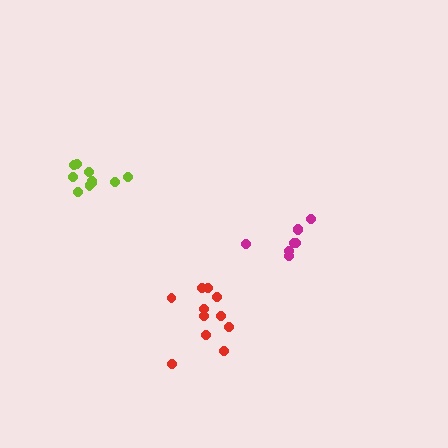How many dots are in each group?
Group 1: 8 dots, Group 2: 11 dots, Group 3: 11 dots (30 total).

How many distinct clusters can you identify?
There are 3 distinct clusters.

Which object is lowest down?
The red cluster is bottommost.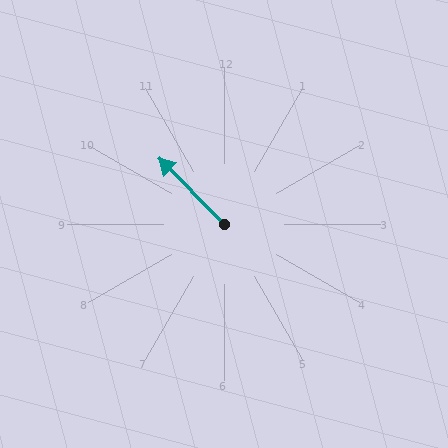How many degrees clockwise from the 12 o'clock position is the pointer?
Approximately 315 degrees.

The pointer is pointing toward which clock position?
Roughly 11 o'clock.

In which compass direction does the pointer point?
Northwest.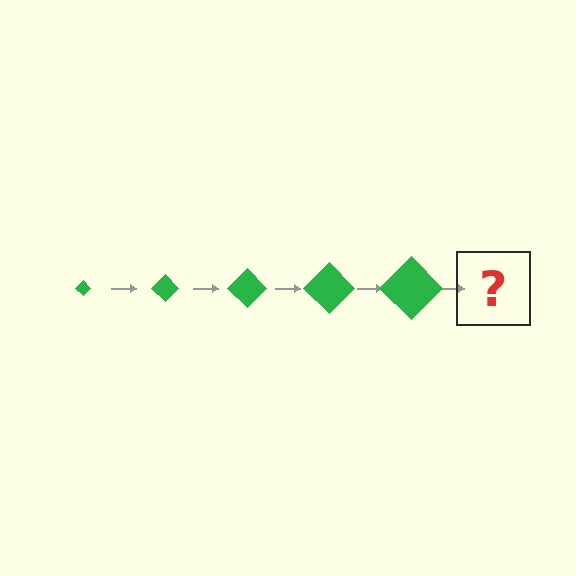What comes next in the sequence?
The next element should be a green diamond, larger than the previous one.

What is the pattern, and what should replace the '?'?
The pattern is that the diamond gets progressively larger each step. The '?' should be a green diamond, larger than the previous one.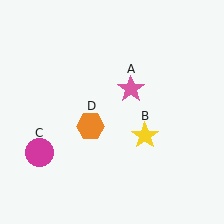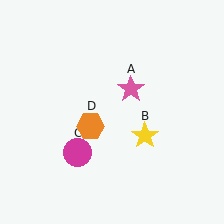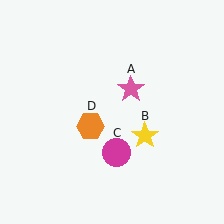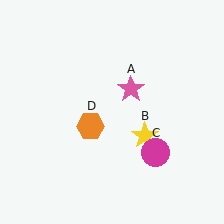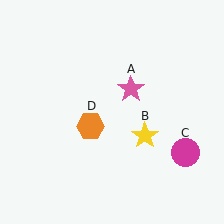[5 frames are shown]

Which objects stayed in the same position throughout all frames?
Pink star (object A) and yellow star (object B) and orange hexagon (object D) remained stationary.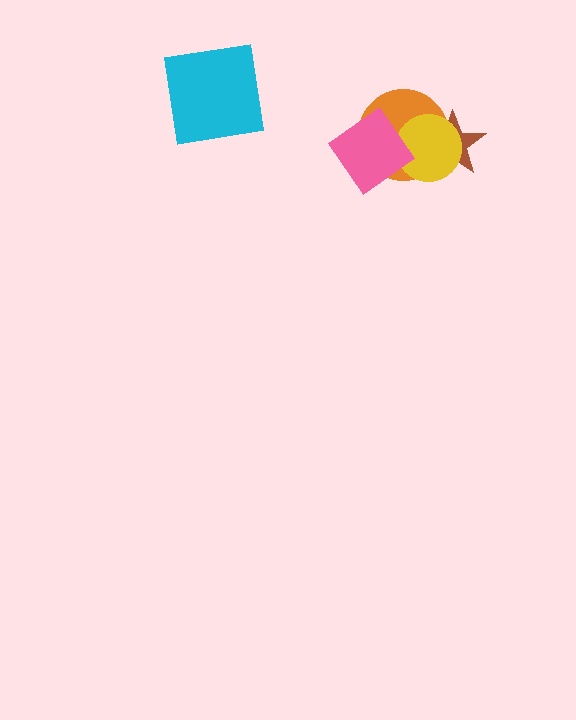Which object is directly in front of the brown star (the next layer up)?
The orange circle is directly in front of the brown star.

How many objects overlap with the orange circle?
3 objects overlap with the orange circle.